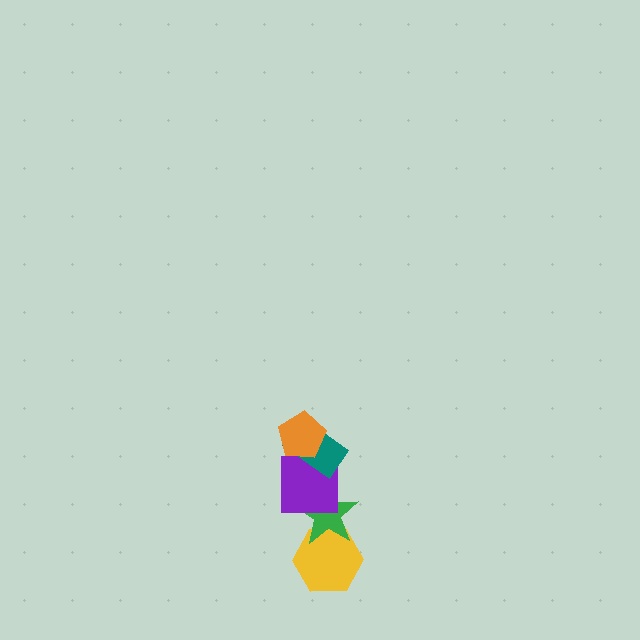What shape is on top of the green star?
The purple square is on top of the green star.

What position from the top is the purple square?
The purple square is 3rd from the top.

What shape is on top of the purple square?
The teal rectangle is on top of the purple square.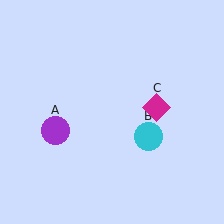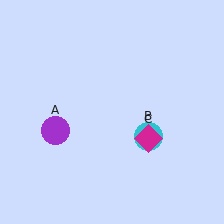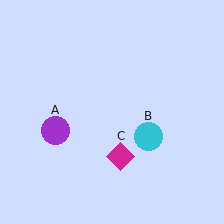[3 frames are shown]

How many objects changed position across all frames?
1 object changed position: magenta diamond (object C).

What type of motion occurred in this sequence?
The magenta diamond (object C) rotated clockwise around the center of the scene.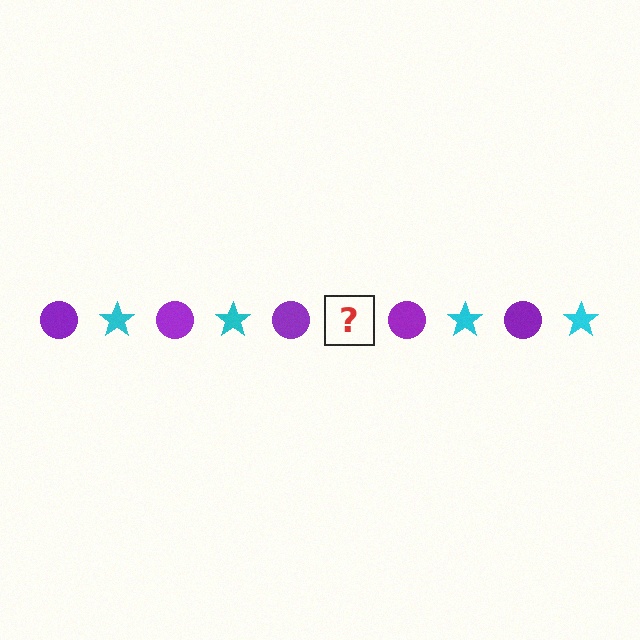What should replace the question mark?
The question mark should be replaced with a cyan star.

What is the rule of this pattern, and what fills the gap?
The rule is that the pattern alternates between purple circle and cyan star. The gap should be filled with a cyan star.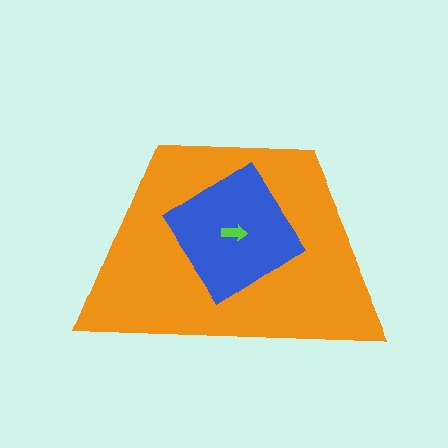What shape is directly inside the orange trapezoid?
The blue diamond.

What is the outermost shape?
The orange trapezoid.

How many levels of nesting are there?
3.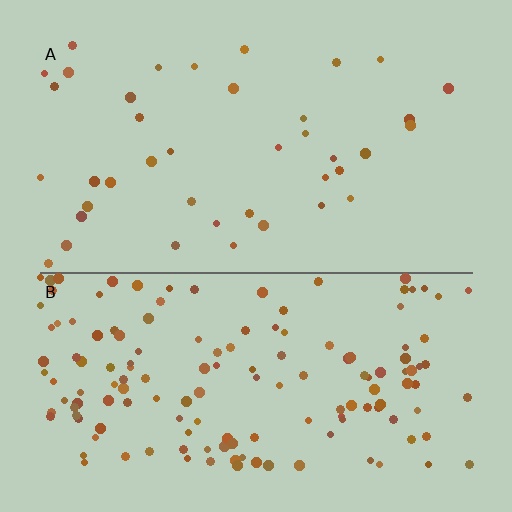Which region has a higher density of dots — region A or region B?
B (the bottom).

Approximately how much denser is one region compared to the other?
Approximately 3.8× — region B over region A.